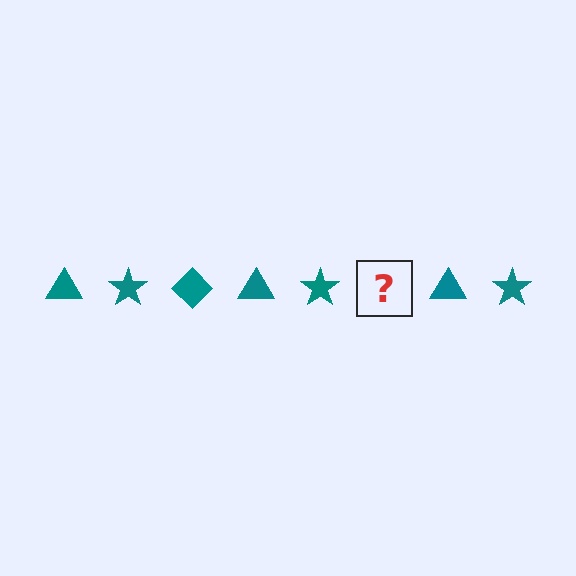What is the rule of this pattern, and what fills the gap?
The rule is that the pattern cycles through triangle, star, diamond shapes in teal. The gap should be filled with a teal diamond.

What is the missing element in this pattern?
The missing element is a teal diamond.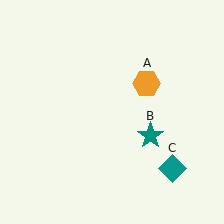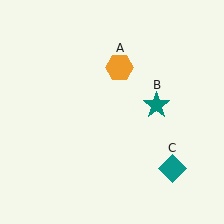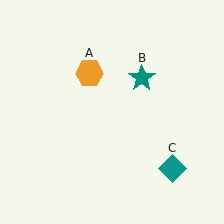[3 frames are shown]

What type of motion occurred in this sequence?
The orange hexagon (object A), teal star (object B) rotated counterclockwise around the center of the scene.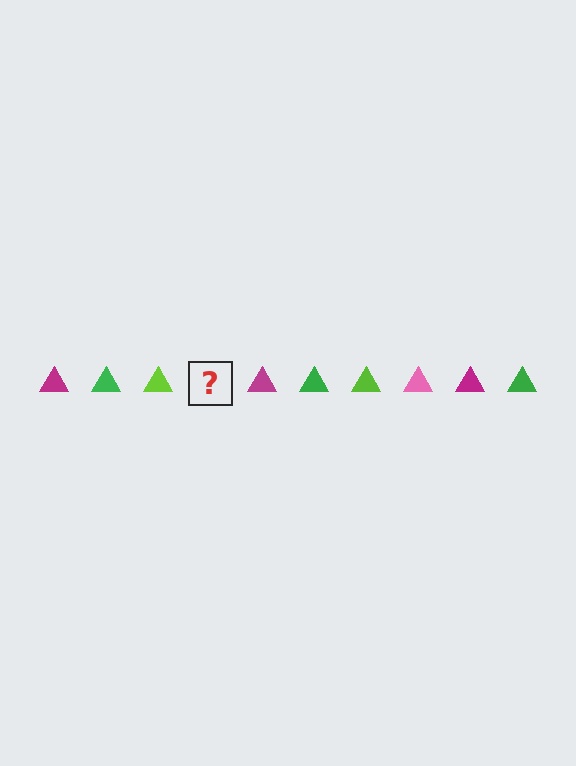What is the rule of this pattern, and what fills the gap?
The rule is that the pattern cycles through magenta, green, lime, pink triangles. The gap should be filled with a pink triangle.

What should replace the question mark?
The question mark should be replaced with a pink triangle.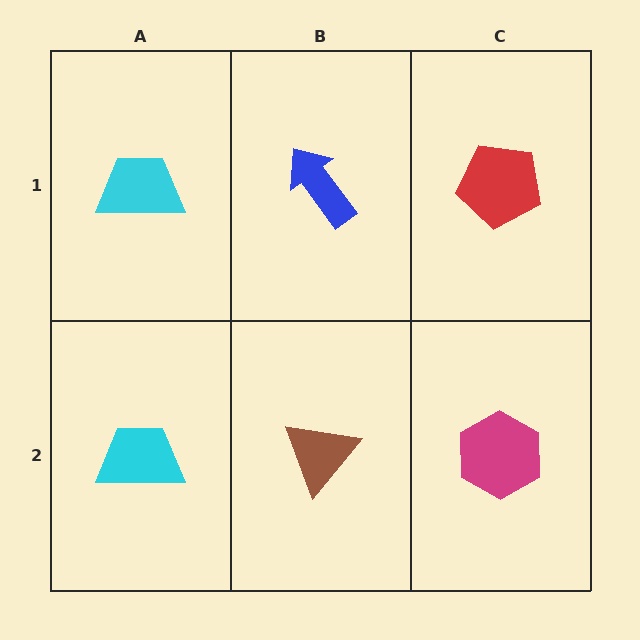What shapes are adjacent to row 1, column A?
A cyan trapezoid (row 2, column A), a blue arrow (row 1, column B).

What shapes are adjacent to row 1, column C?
A magenta hexagon (row 2, column C), a blue arrow (row 1, column B).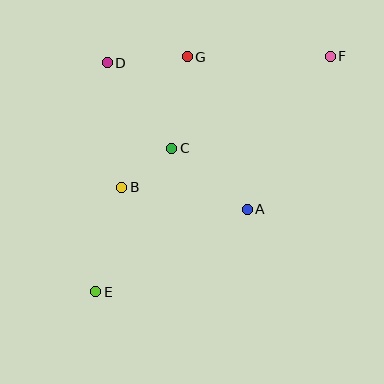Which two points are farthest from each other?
Points E and F are farthest from each other.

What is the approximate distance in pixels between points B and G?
The distance between B and G is approximately 146 pixels.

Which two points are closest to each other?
Points B and C are closest to each other.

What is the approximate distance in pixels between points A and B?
The distance between A and B is approximately 127 pixels.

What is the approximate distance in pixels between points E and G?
The distance between E and G is approximately 252 pixels.